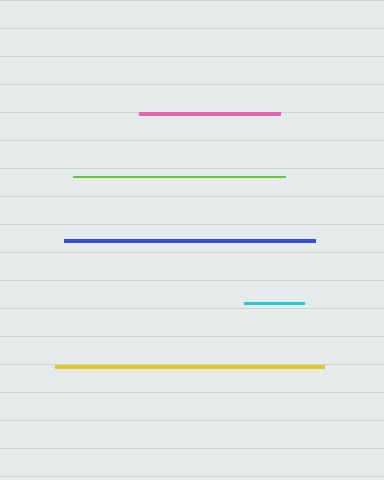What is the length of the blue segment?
The blue segment is approximately 251 pixels long.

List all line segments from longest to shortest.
From longest to shortest: yellow, blue, lime, pink, cyan.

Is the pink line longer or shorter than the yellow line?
The yellow line is longer than the pink line.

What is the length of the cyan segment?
The cyan segment is approximately 60 pixels long.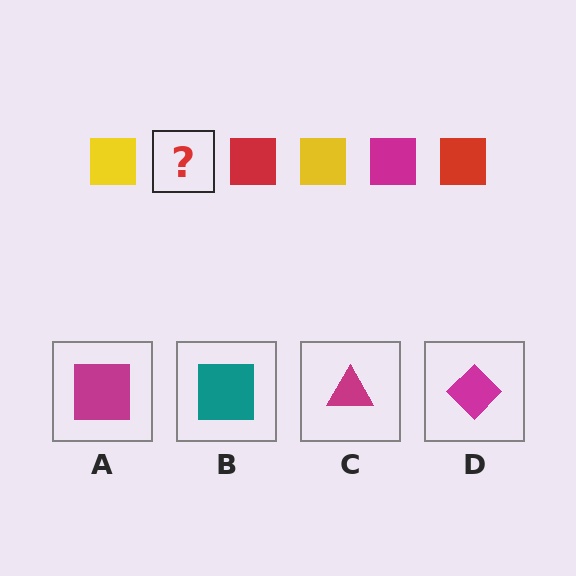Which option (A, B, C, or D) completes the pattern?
A.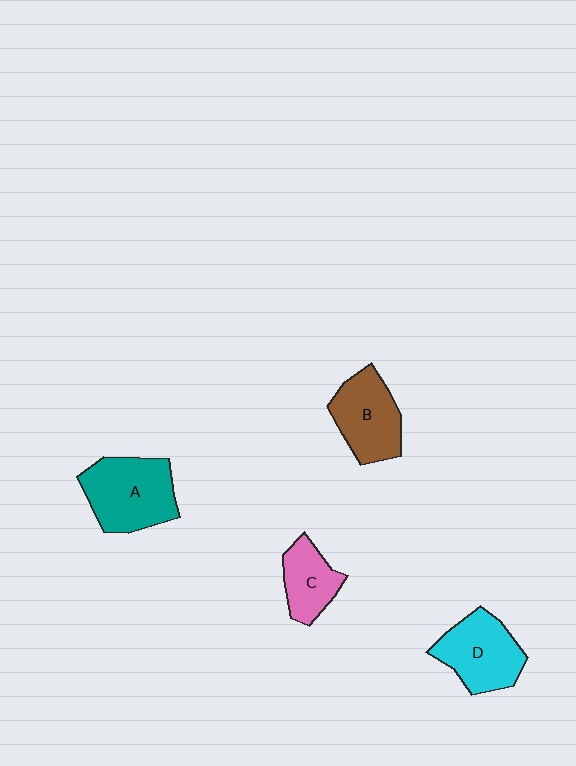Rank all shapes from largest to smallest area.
From largest to smallest: A (teal), D (cyan), B (brown), C (pink).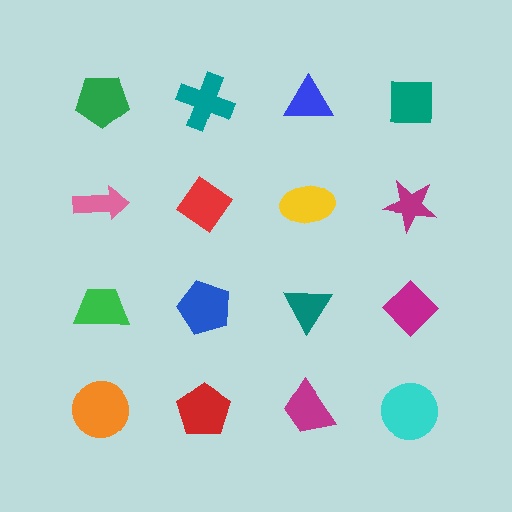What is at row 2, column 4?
A magenta star.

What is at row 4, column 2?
A red pentagon.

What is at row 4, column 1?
An orange circle.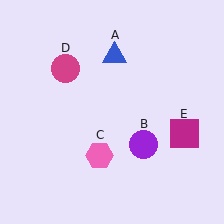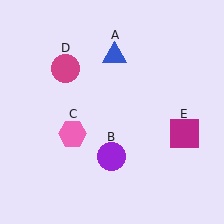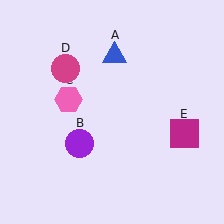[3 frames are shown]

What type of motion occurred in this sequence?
The purple circle (object B), pink hexagon (object C) rotated clockwise around the center of the scene.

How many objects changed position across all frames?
2 objects changed position: purple circle (object B), pink hexagon (object C).